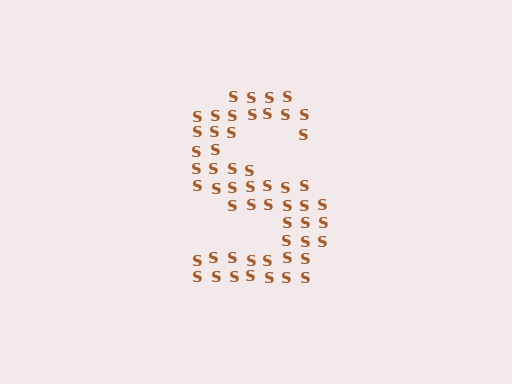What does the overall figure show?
The overall figure shows the letter S.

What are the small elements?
The small elements are letter S's.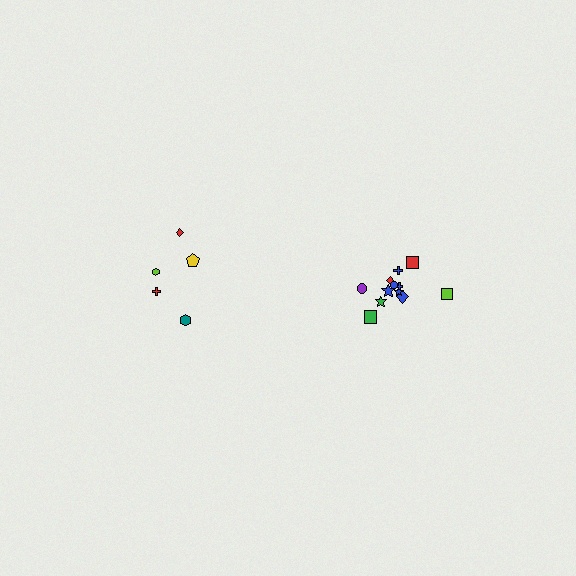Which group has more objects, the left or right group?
The right group.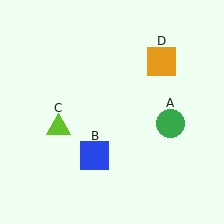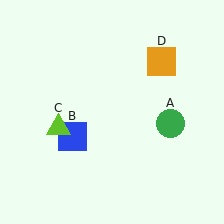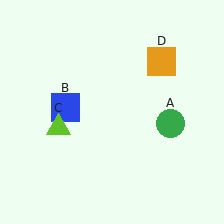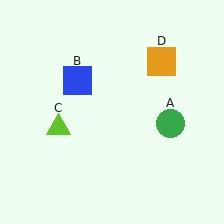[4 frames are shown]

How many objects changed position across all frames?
1 object changed position: blue square (object B).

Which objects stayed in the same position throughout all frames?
Green circle (object A) and lime triangle (object C) and orange square (object D) remained stationary.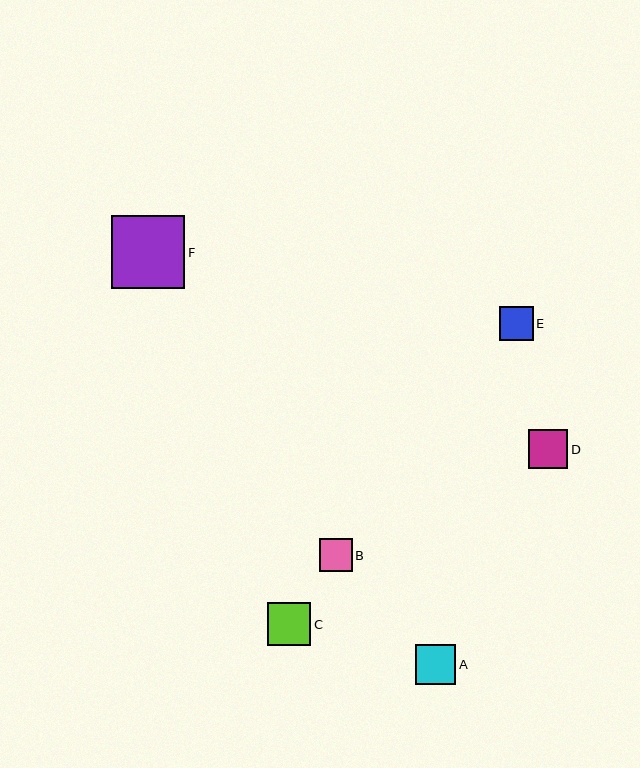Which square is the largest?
Square F is the largest with a size of approximately 73 pixels.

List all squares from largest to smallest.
From largest to smallest: F, C, A, D, E, B.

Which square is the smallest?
Square B is the smallest with a size of approximately 33 pixels.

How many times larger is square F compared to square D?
Square F is approximately 1.8 times the size of square D.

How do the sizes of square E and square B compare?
Square E and square B are approximately the same size.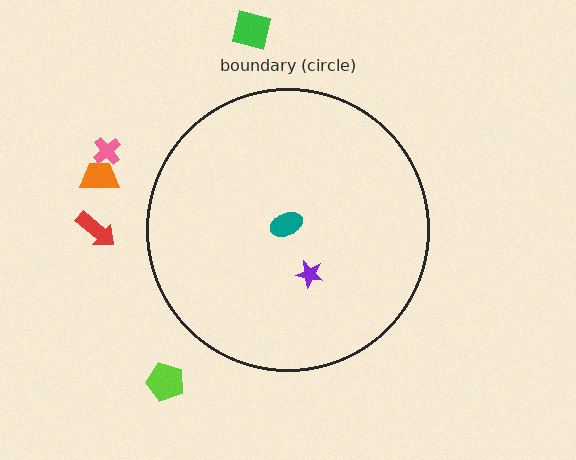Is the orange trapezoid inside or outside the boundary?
Outside.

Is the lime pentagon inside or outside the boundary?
Outside.